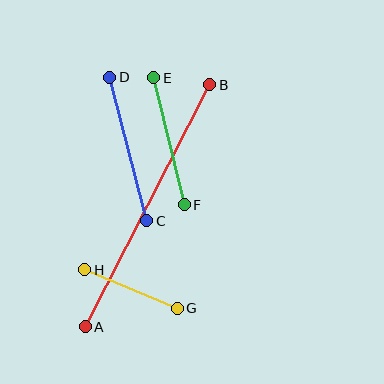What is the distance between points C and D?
The distance is approximately 148 pixels.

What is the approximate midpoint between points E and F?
The midpoint is at approximately (169, 141) pixels.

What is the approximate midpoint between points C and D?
The midpoint is at approximately (128, 149) pixels.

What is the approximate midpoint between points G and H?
The midpoint is at approximately (131, 289) pixels.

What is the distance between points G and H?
The distance is approximately 100 pixels.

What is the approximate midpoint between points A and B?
The midpoint is at approximately (147, 206) pixels.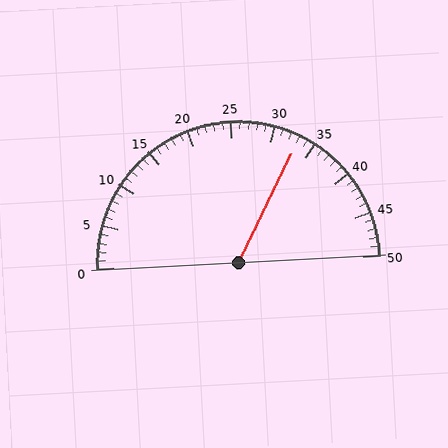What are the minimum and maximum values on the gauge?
The gauge ranges from 0 to 50.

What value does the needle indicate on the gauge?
The needle indicates approximately 33.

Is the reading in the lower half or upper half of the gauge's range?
The reading is in the upper half of the range (0 to 50).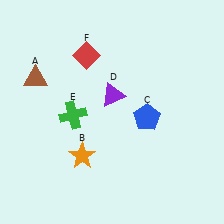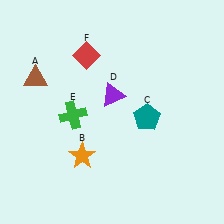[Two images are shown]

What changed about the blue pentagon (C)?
In Image 1, C is blue. In Image 2, it changed to teal.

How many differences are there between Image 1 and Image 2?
There is 1 difference between the two images.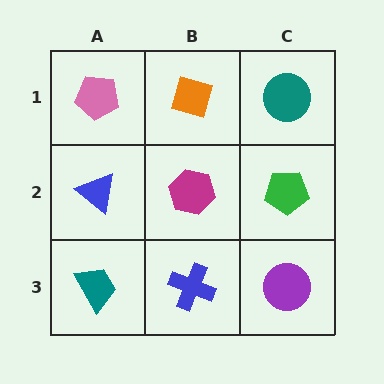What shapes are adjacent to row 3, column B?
A magenta hexagon (row 2, column B), a teal trapezoid (row 3, column A), a purple circle (row 3, column C).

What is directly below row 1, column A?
A blue triangle.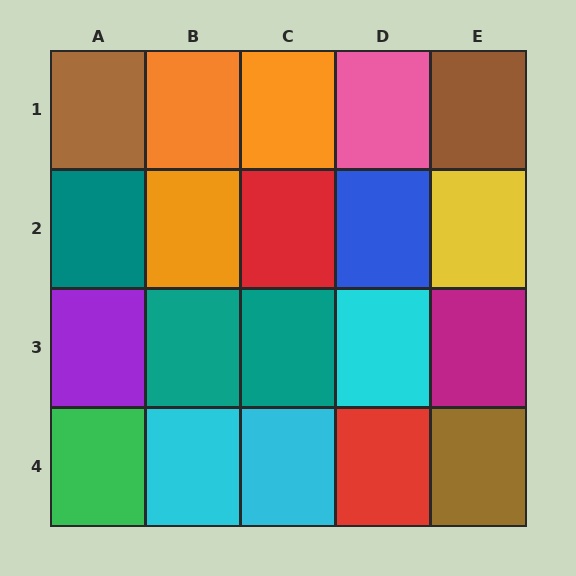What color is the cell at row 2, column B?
Orange.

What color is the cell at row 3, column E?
Magenta.